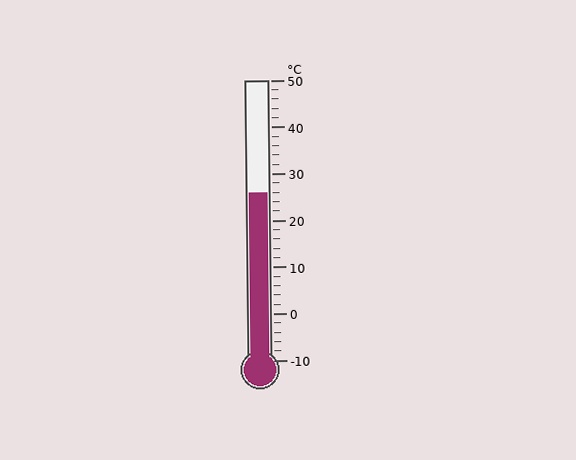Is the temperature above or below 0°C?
The temperature is above 0°C.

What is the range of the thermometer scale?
The thermometer scale ranges from -10°C to 50°C.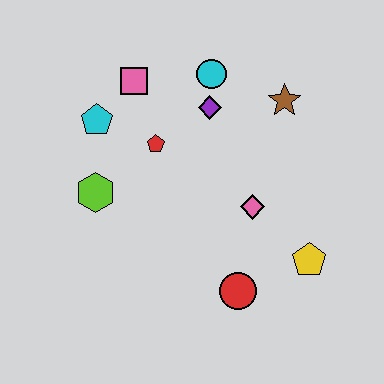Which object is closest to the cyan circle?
The purple diamond is closest to the cyan circle.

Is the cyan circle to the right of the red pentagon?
Yes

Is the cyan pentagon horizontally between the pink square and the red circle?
No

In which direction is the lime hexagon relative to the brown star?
The lime hexagon is to the left of the brown star.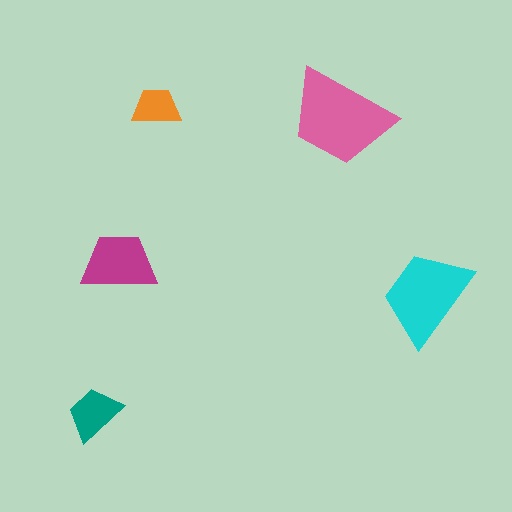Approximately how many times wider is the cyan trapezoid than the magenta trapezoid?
About 1.5 times wider.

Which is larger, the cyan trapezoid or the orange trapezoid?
The cyan one.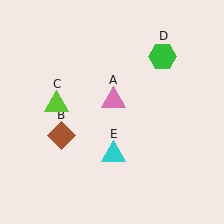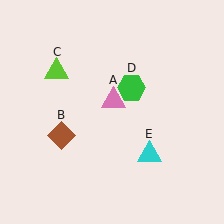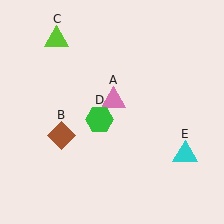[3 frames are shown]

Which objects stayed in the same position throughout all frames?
Pink triangle (object A) and brown diamond (object B) remained stationary.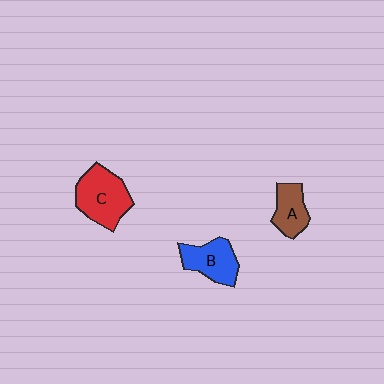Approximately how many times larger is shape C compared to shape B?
Approximately 1.3 times.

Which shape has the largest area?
Shape C (red).